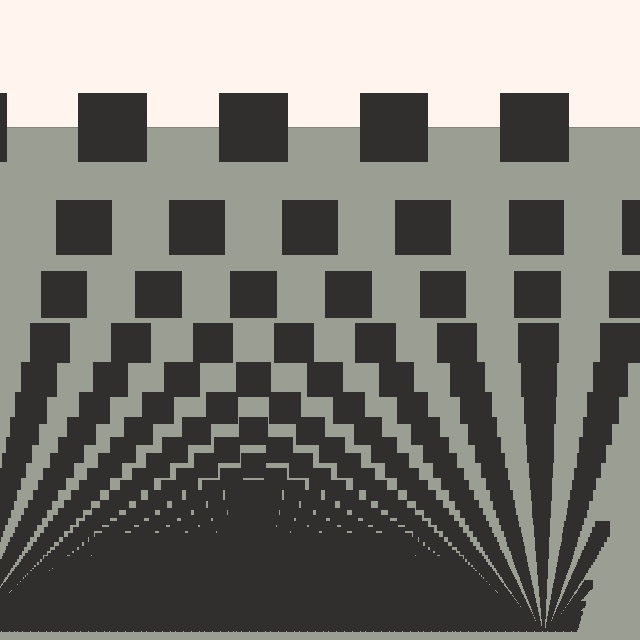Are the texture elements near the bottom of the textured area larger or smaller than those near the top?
Smaller. The gradient is inverted — elements near the bottom are smaller and denser.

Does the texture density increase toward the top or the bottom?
Density increases toward the bottom.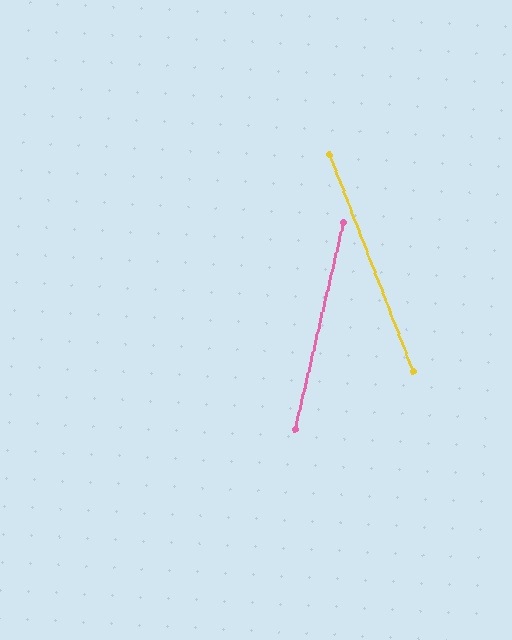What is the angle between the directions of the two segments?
Approximately 34 degrees.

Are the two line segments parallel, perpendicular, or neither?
Neither parallel nor perpendicular — they differ by about 34°.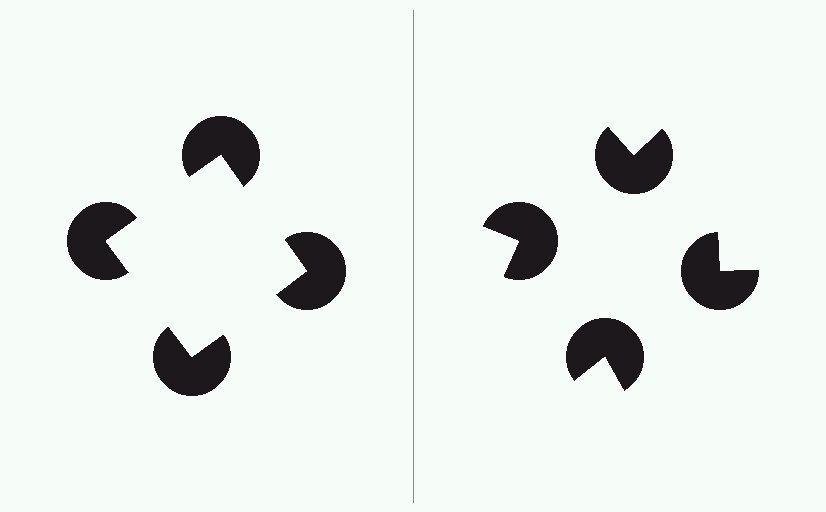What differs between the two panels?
The pac-man discs are positioned identically on both sides; only the wedge orientations differ. On the left they align to a square; on the right they are misaligned.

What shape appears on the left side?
An illusory square.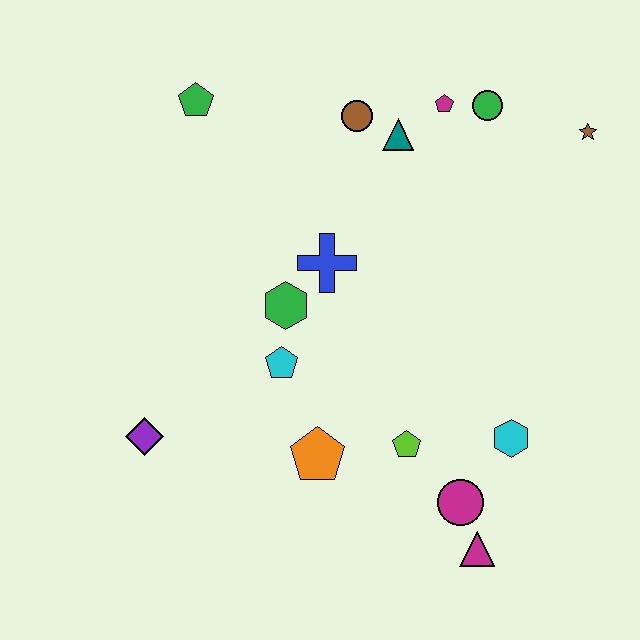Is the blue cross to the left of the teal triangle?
Yes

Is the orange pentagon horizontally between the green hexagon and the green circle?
Yes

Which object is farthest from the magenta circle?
The green pentagon is farthest from the magenta circle.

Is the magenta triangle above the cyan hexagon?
No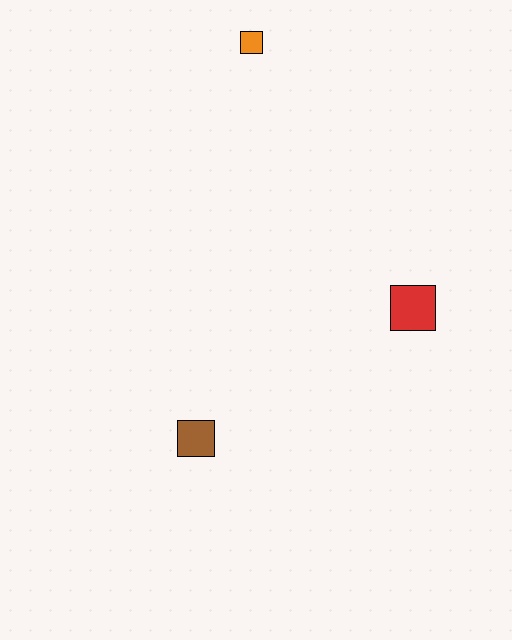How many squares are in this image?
There are 3 squares.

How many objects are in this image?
There are 3 objects.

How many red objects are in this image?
There is 1 red object.